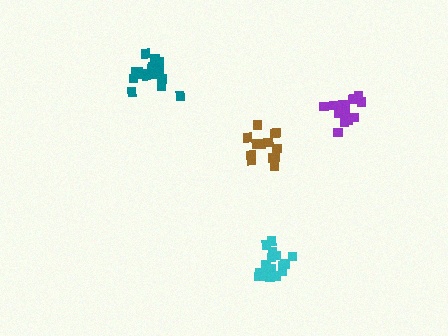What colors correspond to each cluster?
The clusters are colored: purple, brown, teal, cyan.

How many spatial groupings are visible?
There are 4 spatial groupings.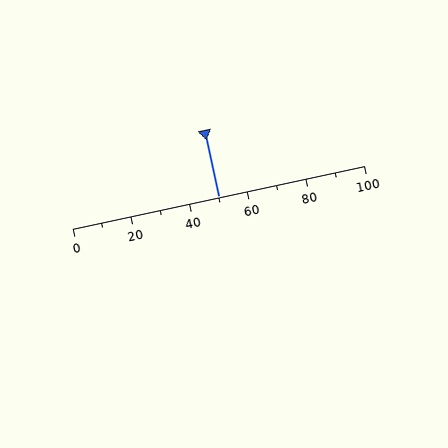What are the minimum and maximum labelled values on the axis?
The axis runs from 0 to 100.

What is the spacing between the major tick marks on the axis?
The major ticks are spaced 20 apart.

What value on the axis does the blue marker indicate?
The marker indicates approximately 50.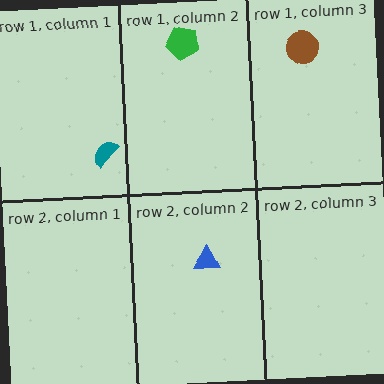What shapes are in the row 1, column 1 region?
The teal semicircle.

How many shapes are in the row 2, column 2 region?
1.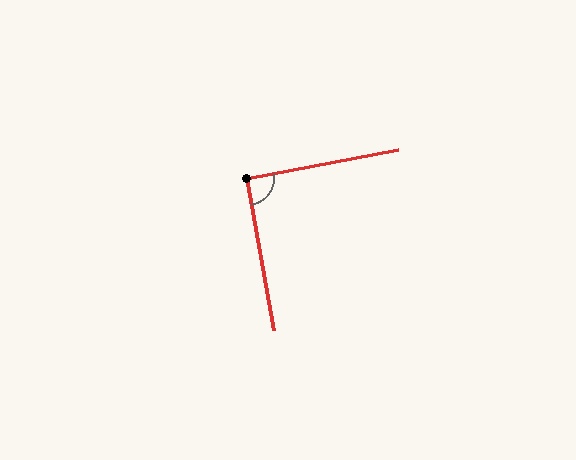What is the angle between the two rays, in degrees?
Approximately 91 degrees.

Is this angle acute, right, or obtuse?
It is approximately a right angle.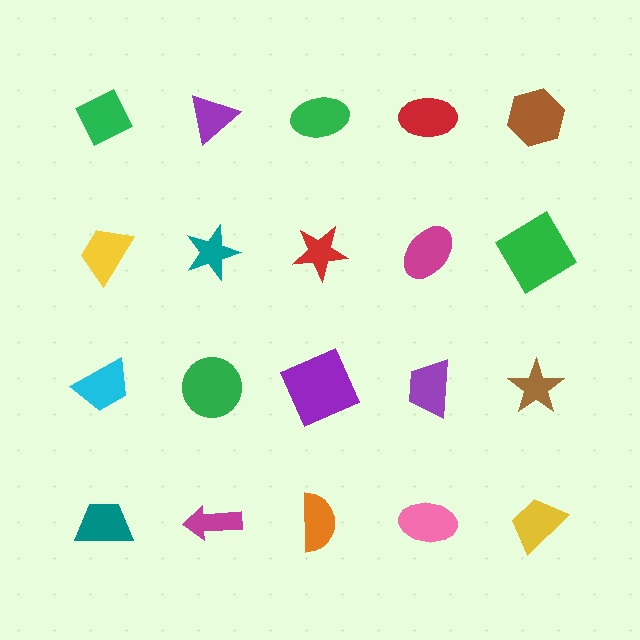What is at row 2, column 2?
A teal star.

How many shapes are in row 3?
5 shapes.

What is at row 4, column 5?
A yellow trapezoid.